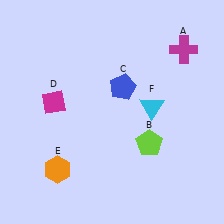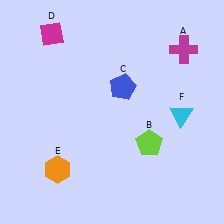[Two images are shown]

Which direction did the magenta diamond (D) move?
The magenta diamond (D) moved up.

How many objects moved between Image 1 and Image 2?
2 objects moved between the two images.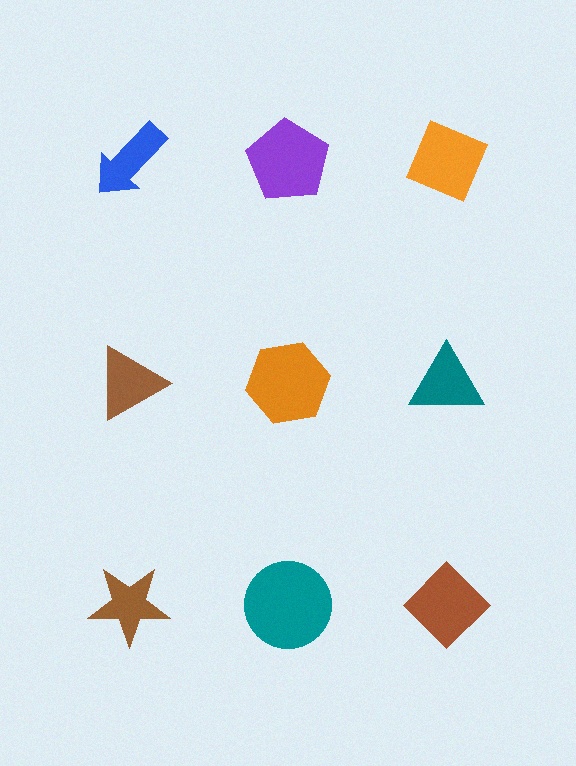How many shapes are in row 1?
3 shapes.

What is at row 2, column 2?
An orange hexagon.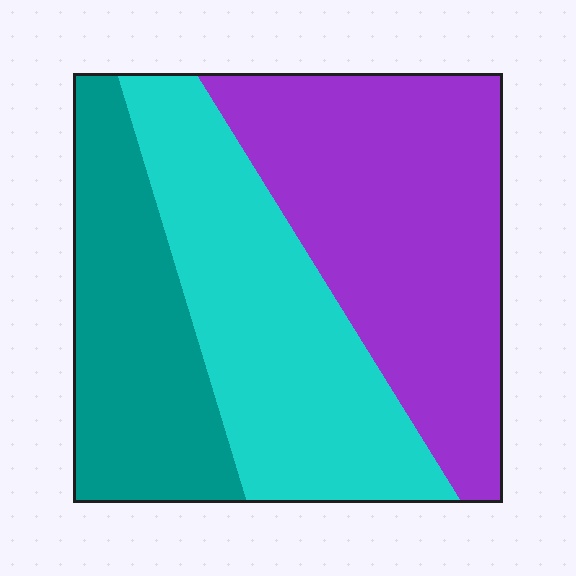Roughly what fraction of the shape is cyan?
Cyan takes up between a third and a half of the shape.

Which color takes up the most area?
Purple, at roughly 40%.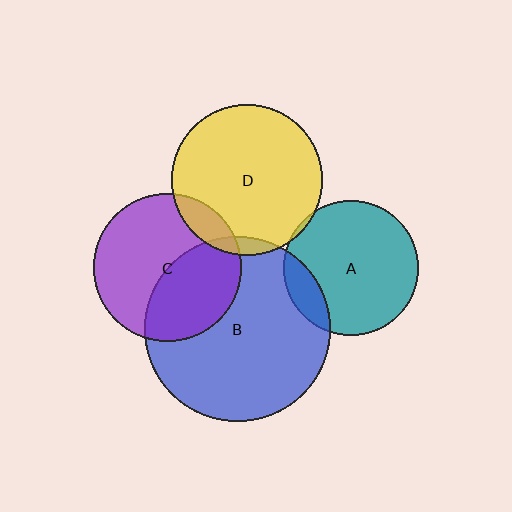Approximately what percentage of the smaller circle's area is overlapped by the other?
Approximately 15%.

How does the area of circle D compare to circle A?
Approximately 1.3 times.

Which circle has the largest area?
Circle B (blue).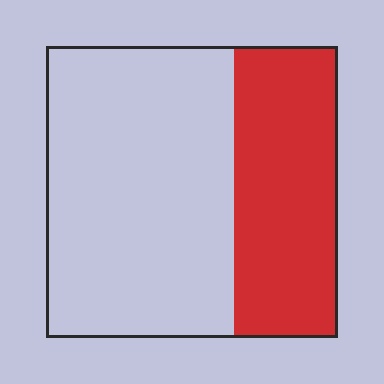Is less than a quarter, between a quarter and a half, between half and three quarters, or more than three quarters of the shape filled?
Between a quarter and a half.